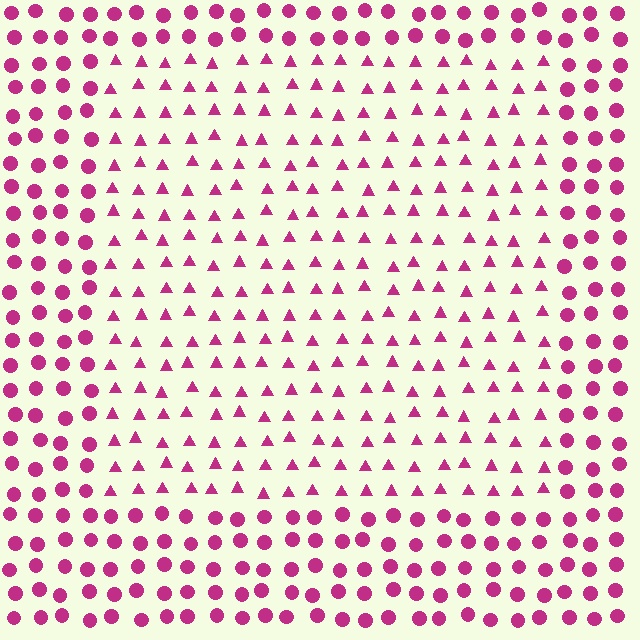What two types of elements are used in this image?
The image uses triangles inside the rectangle region and circles outside it.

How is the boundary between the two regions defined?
The boundary is defined by a change in element shape: triangles inside vs. circles outside. All elements share the same color and spacing.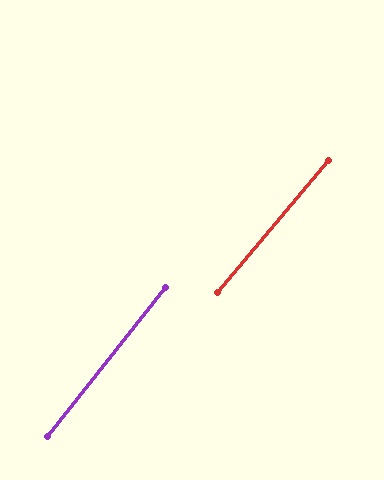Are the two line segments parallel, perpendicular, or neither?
Parallel — their directions differ by only 1.9°.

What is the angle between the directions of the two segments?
Approximately 2 degrees.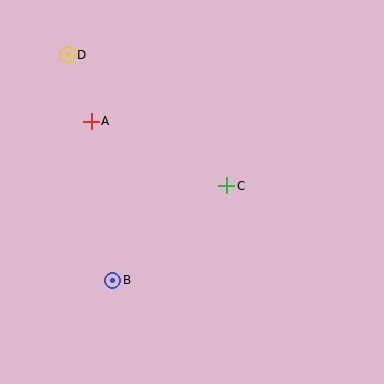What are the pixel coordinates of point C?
Point C is at (227, 186).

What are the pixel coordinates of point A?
Point A is at (91, 121).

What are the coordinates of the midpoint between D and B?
The midpoint between D and B is at (90, 167).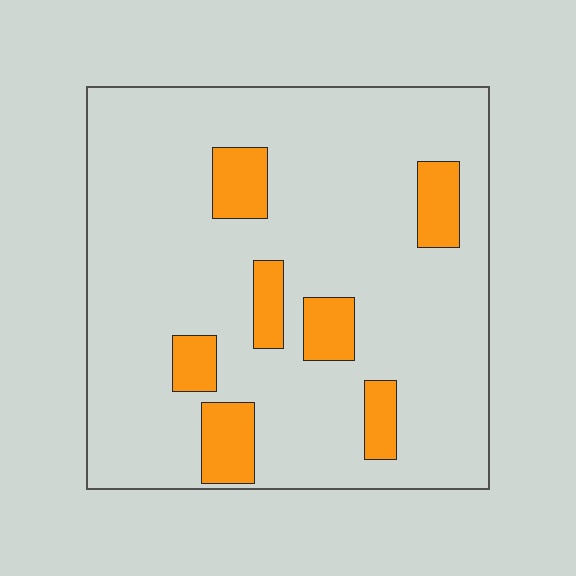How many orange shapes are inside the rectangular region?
7.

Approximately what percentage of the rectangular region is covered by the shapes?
Approximately 15%.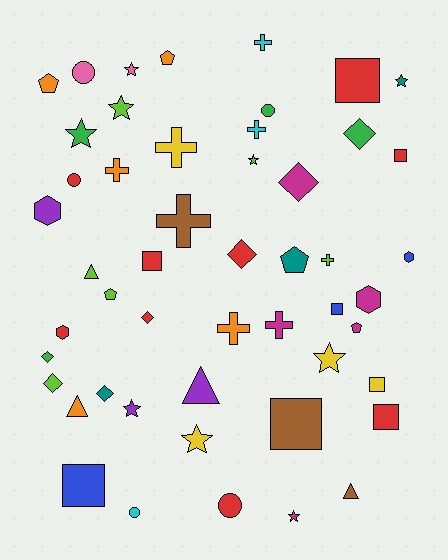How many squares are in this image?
There are 8 squares.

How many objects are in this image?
There are 50 objects.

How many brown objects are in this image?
There are 3 brown objects.